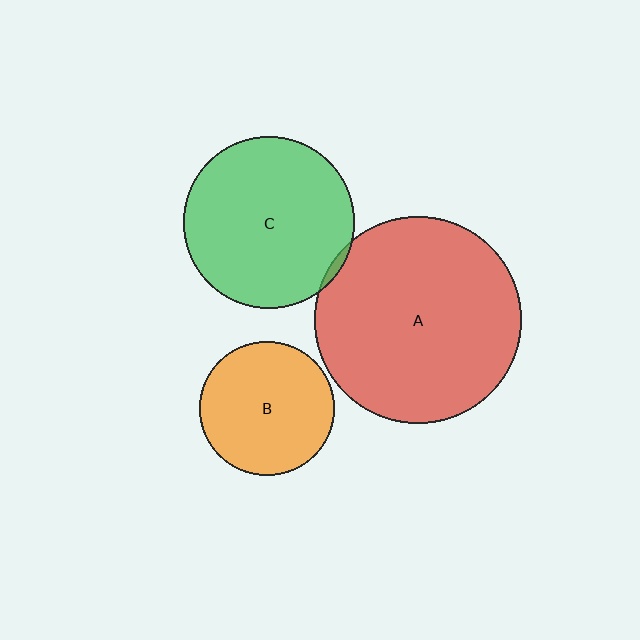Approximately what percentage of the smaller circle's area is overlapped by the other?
Approximately 5%.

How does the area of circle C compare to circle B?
Approximately 1.6 times.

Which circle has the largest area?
Circle A (red).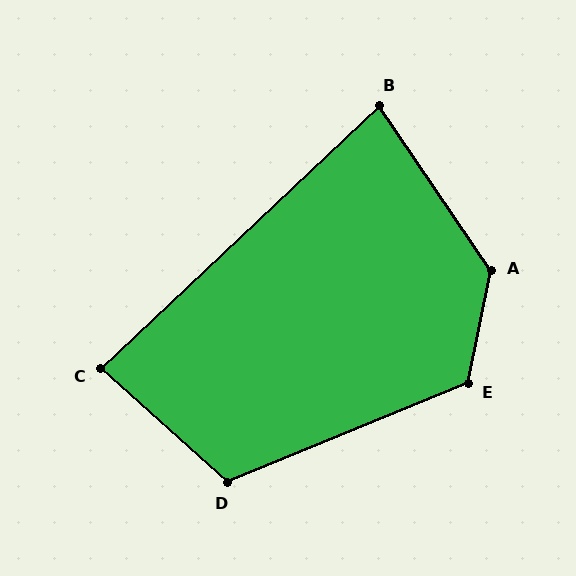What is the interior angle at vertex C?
Approximately 85 degrees (approximately right).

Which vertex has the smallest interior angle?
B, at approximately 81 degrees.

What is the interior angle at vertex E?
Approximately 124 degrees (obtuse).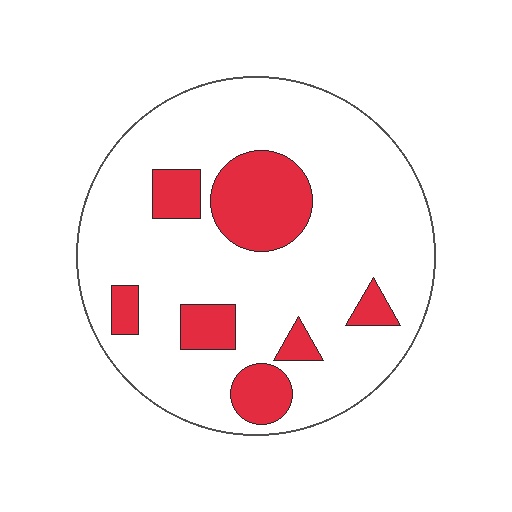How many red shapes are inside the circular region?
7.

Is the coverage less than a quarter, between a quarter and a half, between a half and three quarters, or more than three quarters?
Less than a quarter.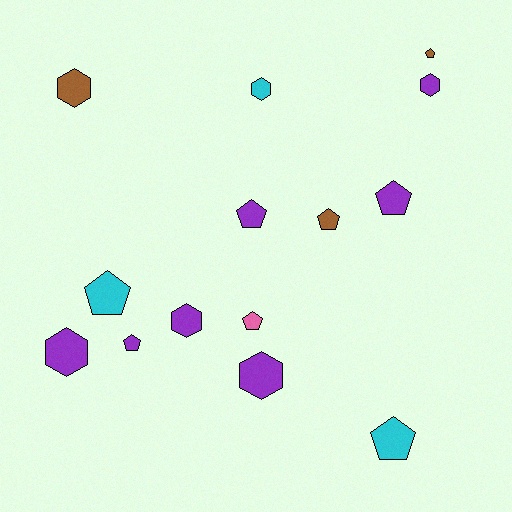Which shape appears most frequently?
Pentagon, with 8 objects.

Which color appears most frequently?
Purple, with 7 objects.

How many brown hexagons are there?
There is 1 brown hexagon.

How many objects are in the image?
There are 14 objects.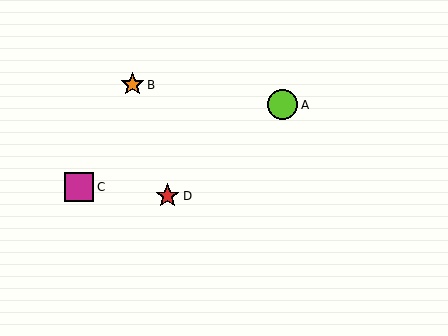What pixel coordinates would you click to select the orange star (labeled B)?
Click at (133, 85) to select the orange star B.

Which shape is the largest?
The lime circle (labeled A) is the largest.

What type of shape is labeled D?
Shape D is a red star.